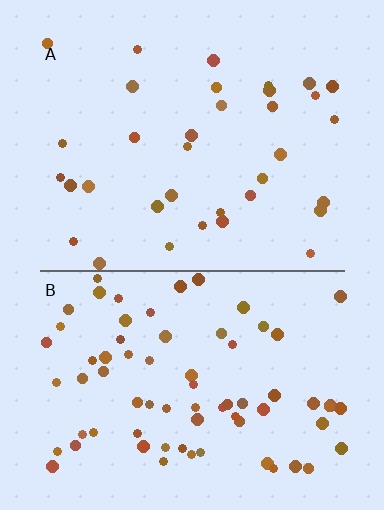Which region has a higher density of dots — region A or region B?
B (the bottom).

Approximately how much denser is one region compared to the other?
Approximately 2.1× — region B over region A.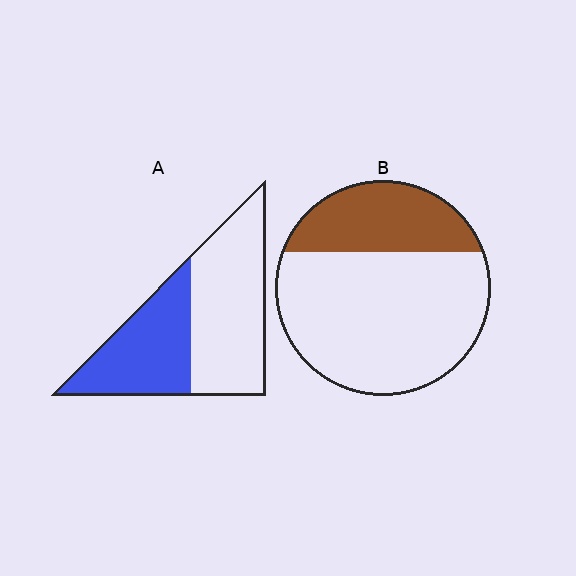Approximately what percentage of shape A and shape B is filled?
A is approximately 40% and B is approximately 30%.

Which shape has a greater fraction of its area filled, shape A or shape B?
Shape A.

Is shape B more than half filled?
No.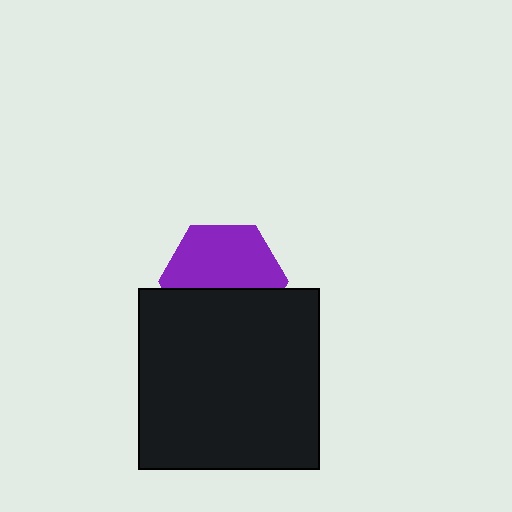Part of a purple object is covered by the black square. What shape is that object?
It is a hexagon.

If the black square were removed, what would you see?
You would see the complete purple hexagon.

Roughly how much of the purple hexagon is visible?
About half of it is visible (roughly 57%).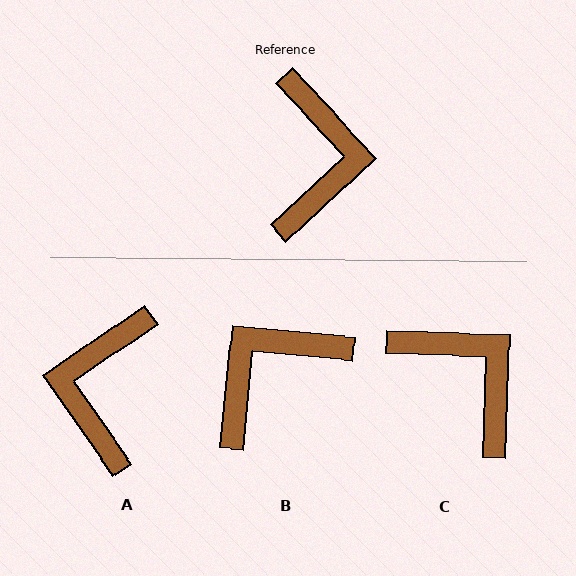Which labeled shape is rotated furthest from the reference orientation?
A, about 172 degrees away.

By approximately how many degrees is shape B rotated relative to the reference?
Approximately 131 degrees counter-clockwise.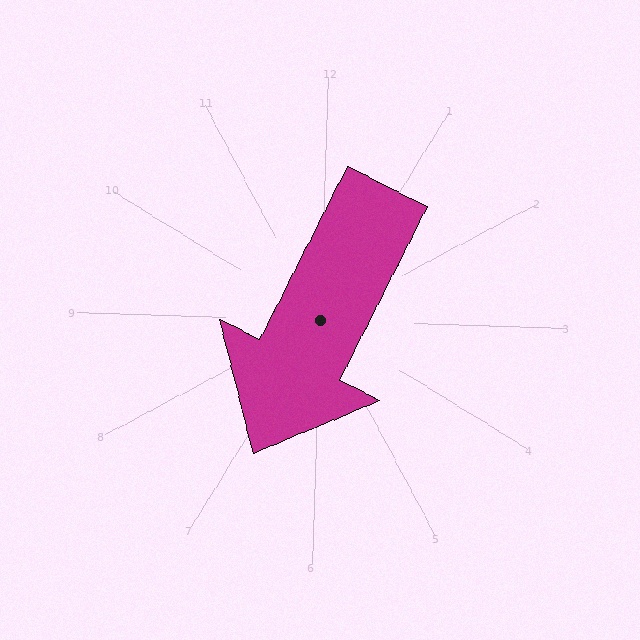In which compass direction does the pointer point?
Southwest.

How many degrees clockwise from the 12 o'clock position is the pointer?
Approximately 205 degrees.